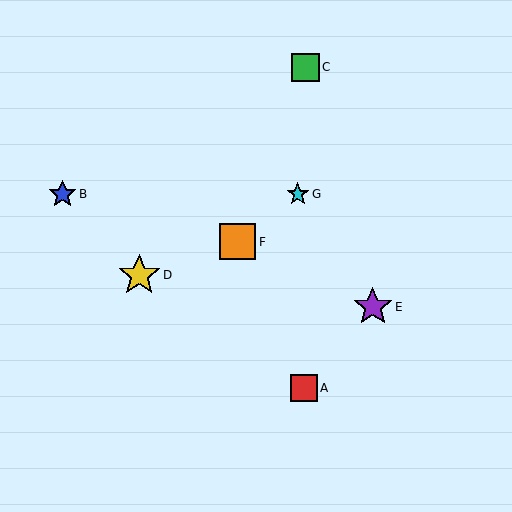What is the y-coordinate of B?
Object B is at y≈194.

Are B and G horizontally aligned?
Yes, both are at y≈194.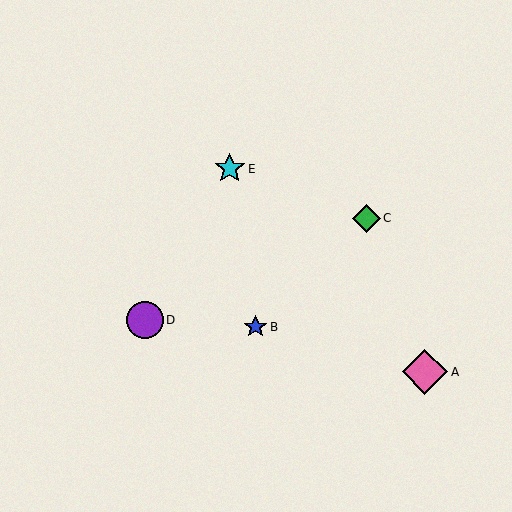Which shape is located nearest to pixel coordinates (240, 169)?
The cyan star (labeled E) at (230, 169) is nearest to that location.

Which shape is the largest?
The pink diamond (labeled A) is the largest.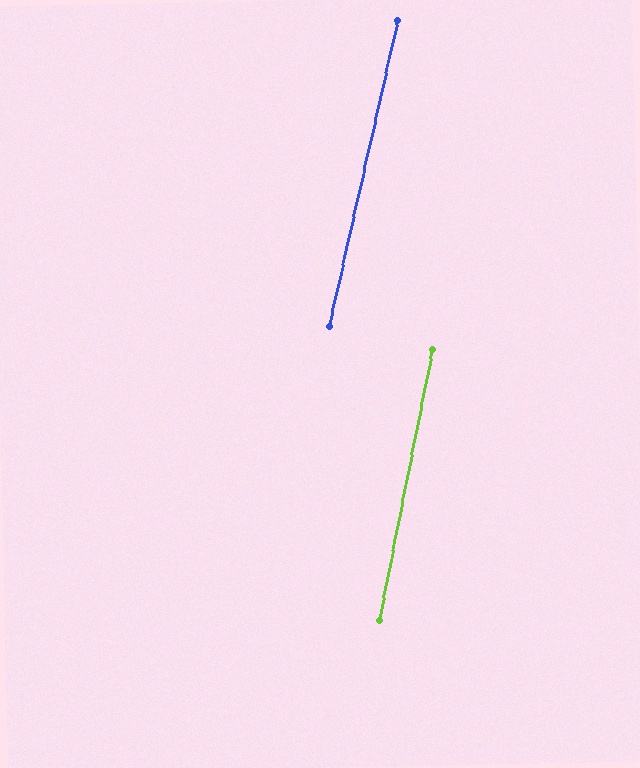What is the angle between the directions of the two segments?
Approximately 2 degrees.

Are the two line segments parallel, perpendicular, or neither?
Parallel — their directions differ by only 1.6°.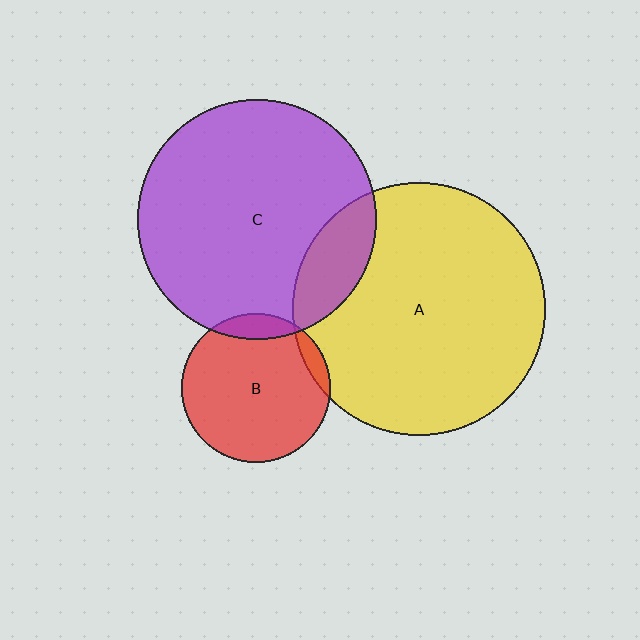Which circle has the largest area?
Circle A (yellow).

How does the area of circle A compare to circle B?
Approximately 2.9 times.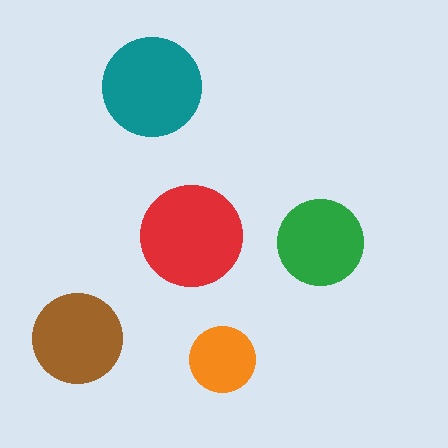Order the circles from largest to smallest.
the red one, the teal one, the brown one, the green one, the orange one.